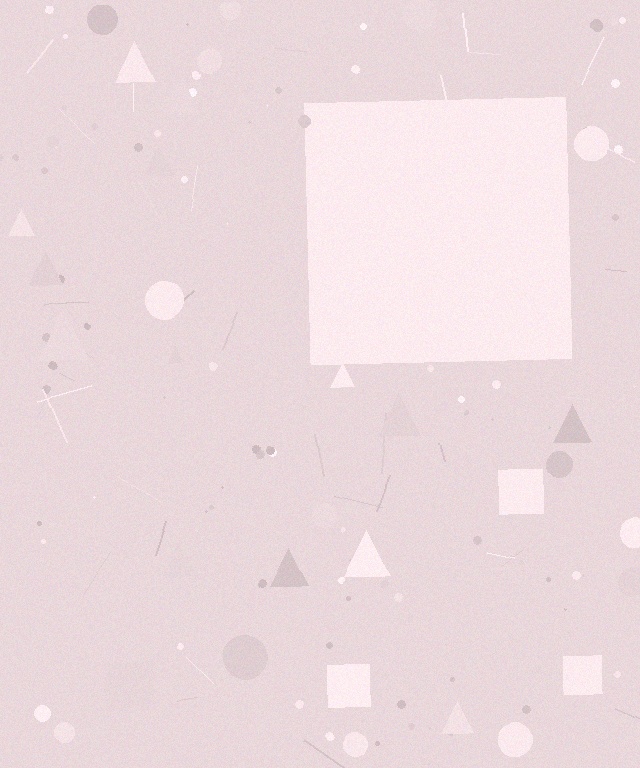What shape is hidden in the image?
A square is hidden in the image.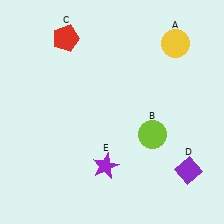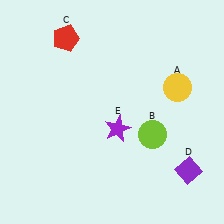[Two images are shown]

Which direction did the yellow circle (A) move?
The yellow circle (A) moved down.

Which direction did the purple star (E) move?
The purple star (E) moved up.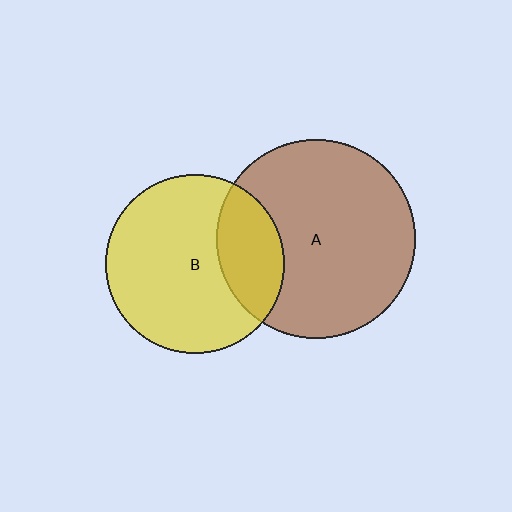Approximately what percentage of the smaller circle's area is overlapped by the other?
Approximately 25%.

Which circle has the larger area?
Circle A (brown).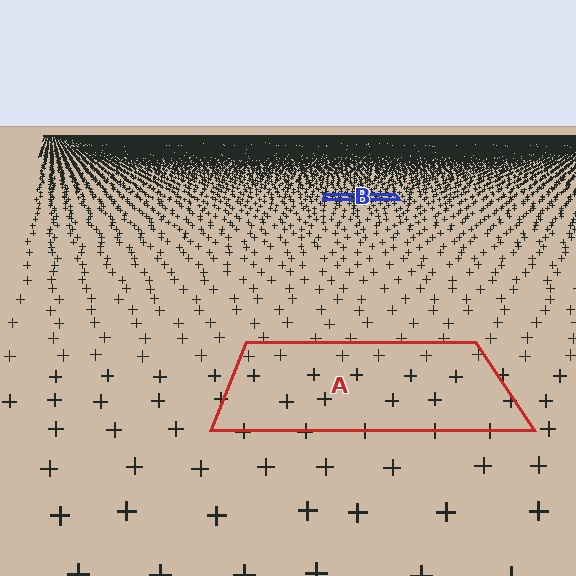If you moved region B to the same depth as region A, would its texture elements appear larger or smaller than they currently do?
They would appear larger. At a closer depth, the same texture elements are projected at a bigger on-screen size.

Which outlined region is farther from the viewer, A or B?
Region B is farther from the viewer — the texture elements inside it appear smaller and more densely packed.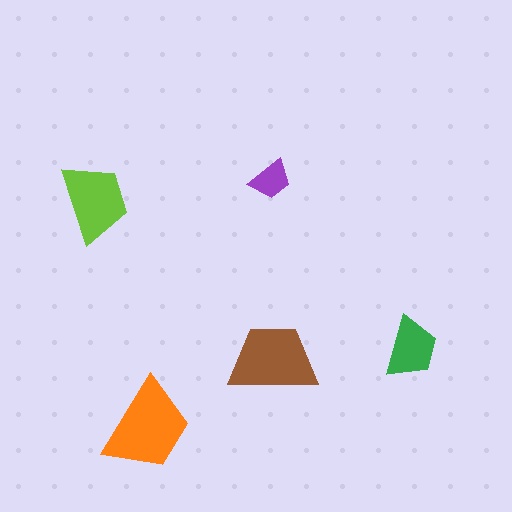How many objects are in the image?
There are 5 objects in the image.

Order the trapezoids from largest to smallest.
the orange one, the brown one, the lime one, the green one, the purple one.